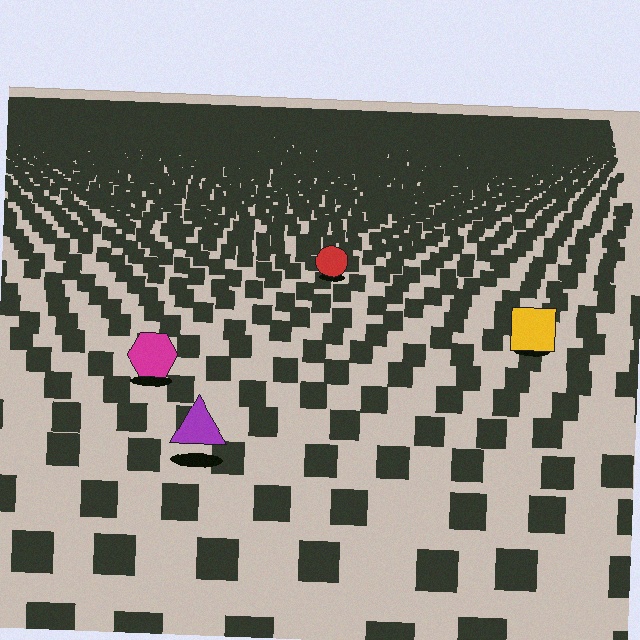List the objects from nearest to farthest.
From nearest to farthest: the purple triangle, the magenta hexagon, the yellow square, the red circle.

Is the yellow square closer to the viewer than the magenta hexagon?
No. The magenta hexagon is closer — you can tell from the texture gradient: the ground texture is coarser near it.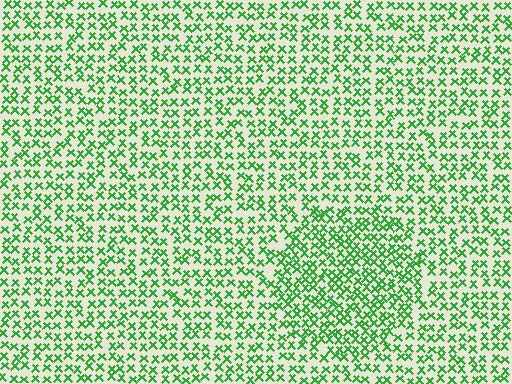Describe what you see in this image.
The image contains small green elements arranged at two different densities. A circle-shaped region is visible where the elements are more densely packed than the surrounding area.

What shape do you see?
I see a circle.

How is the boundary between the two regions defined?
The boundary is defined by a change in element density (approximately 1.5x ratio). All elements are the same color, size, and shape.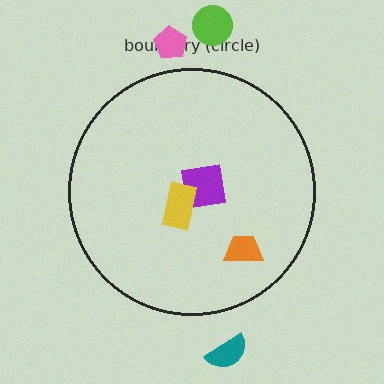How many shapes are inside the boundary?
3 inside, 3 outside.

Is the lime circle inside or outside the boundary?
Outside.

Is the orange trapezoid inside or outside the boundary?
Inside.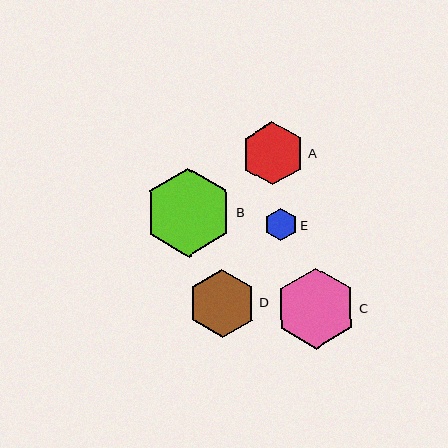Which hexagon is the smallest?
Hexagon E is the smallest with a size of approximately 33 pixels.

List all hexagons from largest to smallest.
From largest to smallest: B, C, D, A, E.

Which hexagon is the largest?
Hexagon B is the largest with a size of approximately 89 pixels.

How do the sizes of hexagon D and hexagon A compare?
Hexagon D and hexagon A are approximately the same size.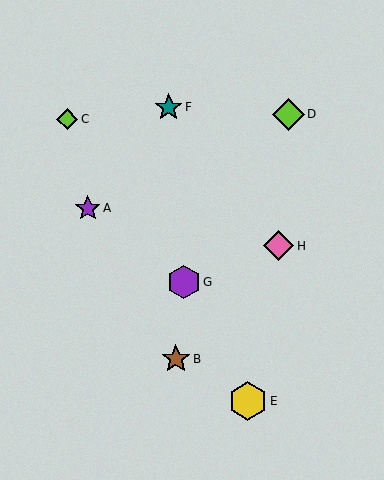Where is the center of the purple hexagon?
The center of the purple hexagon is at (184, 282).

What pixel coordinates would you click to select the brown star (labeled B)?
Click at (176, 359) to select the brown star B.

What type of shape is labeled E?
Shape E is a yellow hexagon.